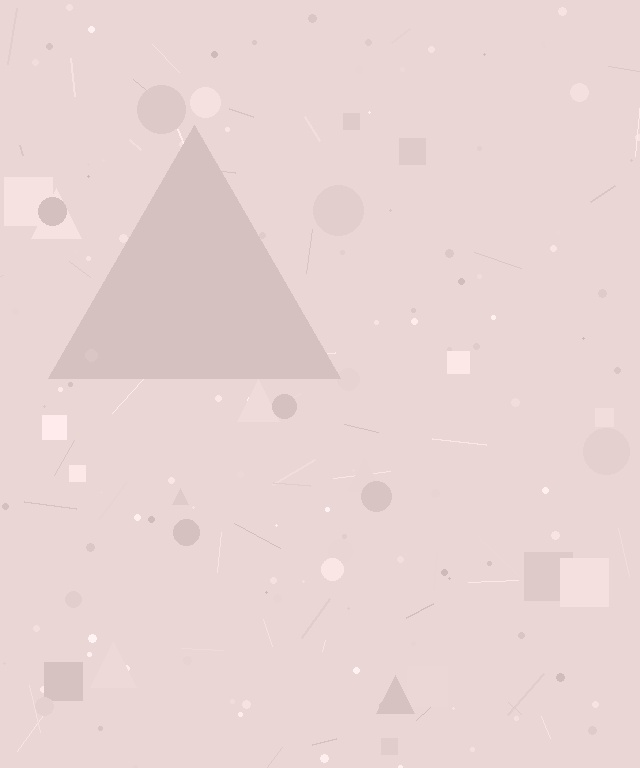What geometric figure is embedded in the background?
A triangle is embedded in the background.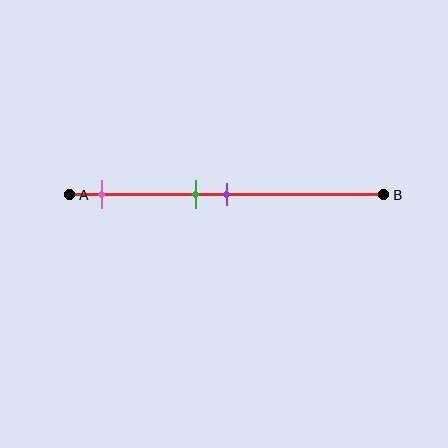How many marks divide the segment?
There are 3 marks dividing the segment.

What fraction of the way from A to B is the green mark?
The green mark is approximately 40% (0.4) of the way from A to B.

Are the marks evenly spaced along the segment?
No, the marks are not evenly spaced.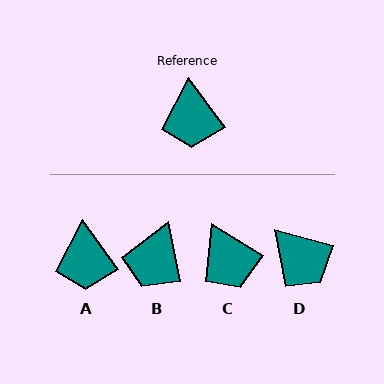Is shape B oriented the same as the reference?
No, it is off by about 25 degrees.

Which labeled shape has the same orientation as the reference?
A.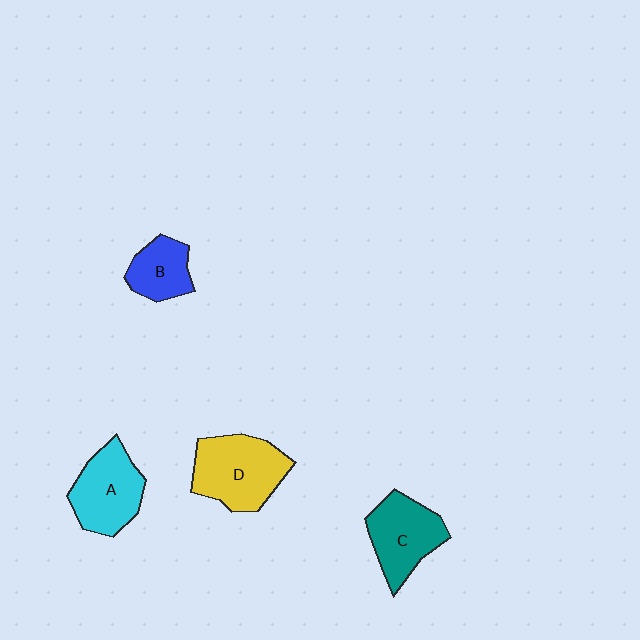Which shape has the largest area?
Shape D (yellow).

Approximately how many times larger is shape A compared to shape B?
Approximately 1.5 times.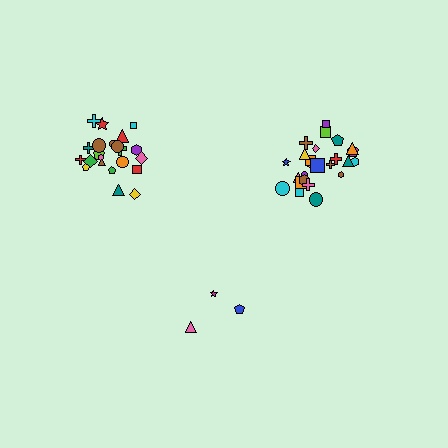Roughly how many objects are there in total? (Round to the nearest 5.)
Roughly 50 objects in total.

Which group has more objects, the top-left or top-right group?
The top-right group.